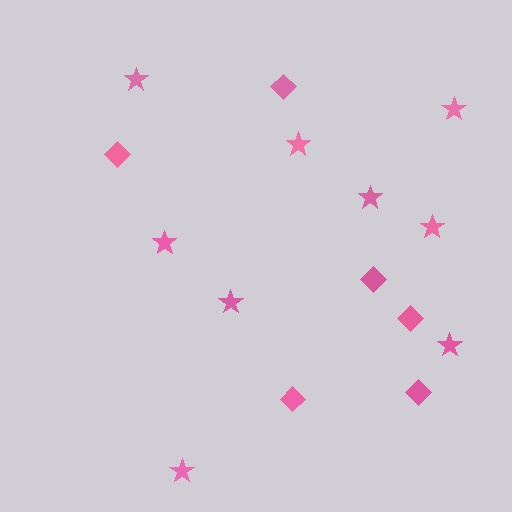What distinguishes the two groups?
There are 2 groups: one group of stars (9) and one group of diamonds (6).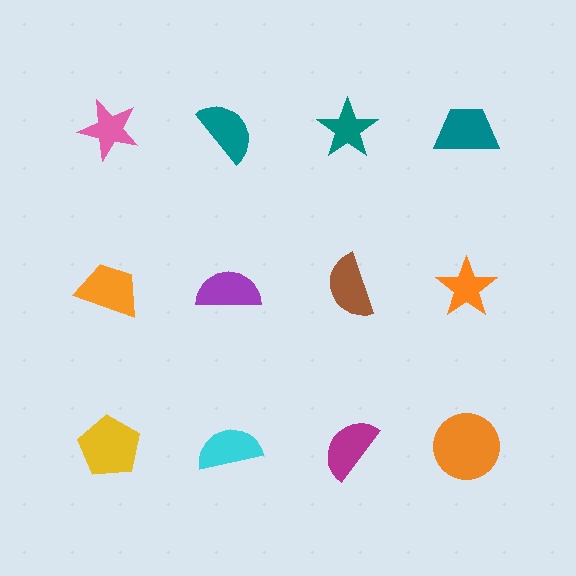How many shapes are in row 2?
4 shapes.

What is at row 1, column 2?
A teal semicircle.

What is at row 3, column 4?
An orange circle.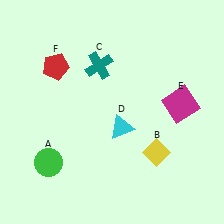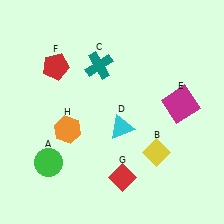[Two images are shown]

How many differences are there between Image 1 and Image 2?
There are 2 differences between the two images.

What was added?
A red diamond (G), an orange hexagon (H) were added in Image 2.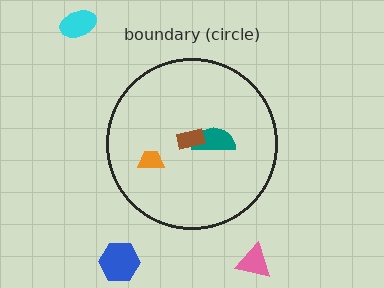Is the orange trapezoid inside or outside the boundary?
Inside.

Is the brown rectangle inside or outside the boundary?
Inside.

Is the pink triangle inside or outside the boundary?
Outside.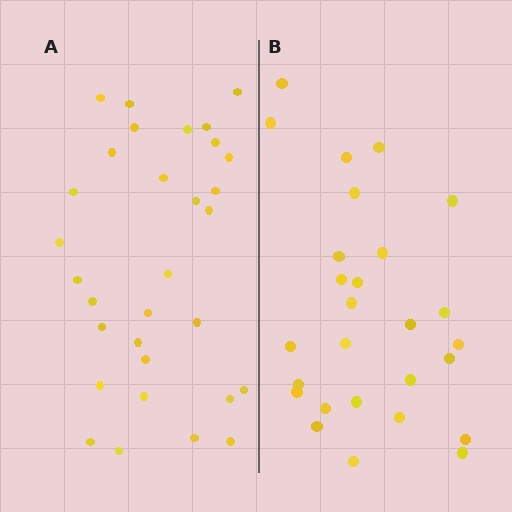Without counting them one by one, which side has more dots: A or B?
Region A (the left region) has more dots.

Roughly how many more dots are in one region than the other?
Region A has about 4 more dots than region B.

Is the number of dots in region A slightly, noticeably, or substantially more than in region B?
Region A has only slightly more — the two regions are fairly close. The ratio is roughly 1.1 to 1.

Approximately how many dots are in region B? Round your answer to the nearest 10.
About 30 dots. (The exact count is 27, which rounds to 30.)